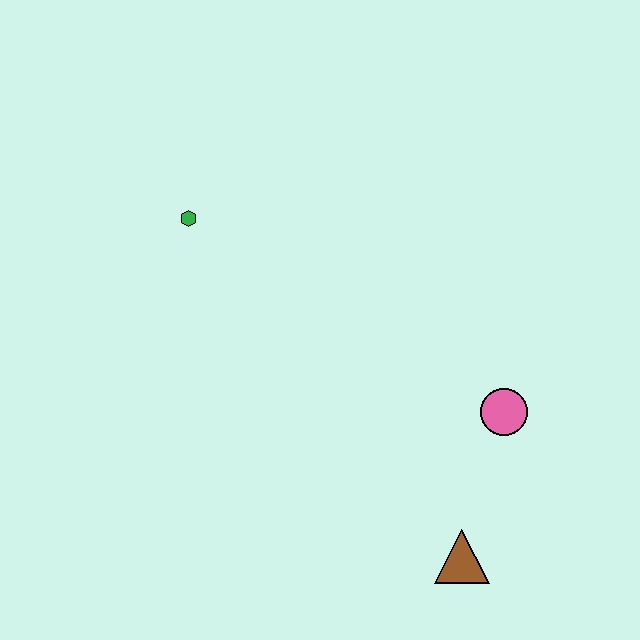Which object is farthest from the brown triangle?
The green hexagon is farthest from the brown triangle.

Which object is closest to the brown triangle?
The pink circle is closest to the brown triangle.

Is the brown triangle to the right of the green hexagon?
Yes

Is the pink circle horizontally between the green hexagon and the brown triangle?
No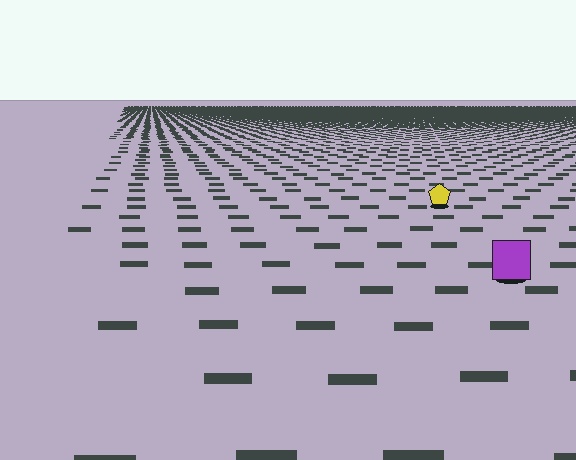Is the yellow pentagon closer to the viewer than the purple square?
No. The purple square is closer — you can tell from the texture gradient: the ground texture is coarser near it.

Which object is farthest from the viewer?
The yellow pentagon is farthest from the viewer. It appears smaller and the ground texture around it is denser.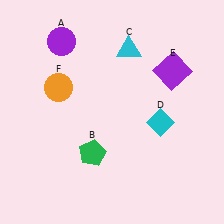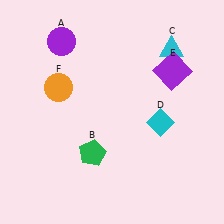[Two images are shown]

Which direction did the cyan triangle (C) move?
The cyan triangle (C) moved right.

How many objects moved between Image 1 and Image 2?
1 object moved between the two images.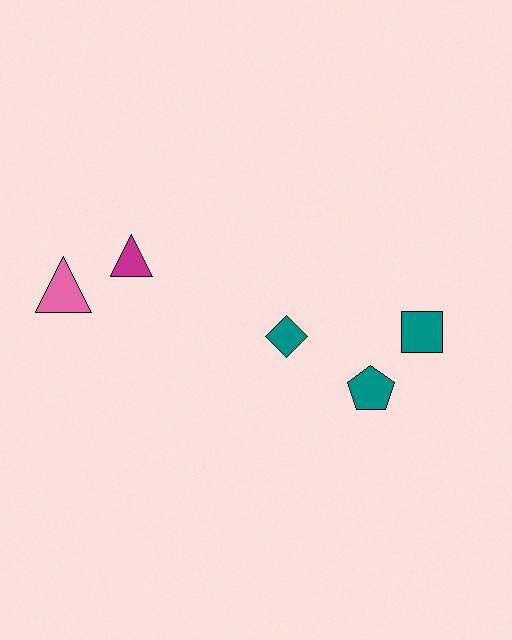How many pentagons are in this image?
There is 1 pentagon.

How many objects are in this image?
There are 5 objects.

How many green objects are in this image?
There are no green objects.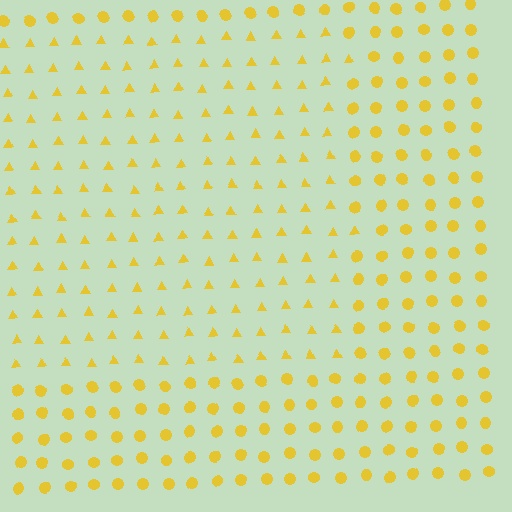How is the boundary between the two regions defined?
The boundary is defined by a change in element shape: triangles inside vs. circles outside. All elements share the same color and spacing.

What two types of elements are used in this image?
The image uses triangles inside the rectangle region and circles outside it.